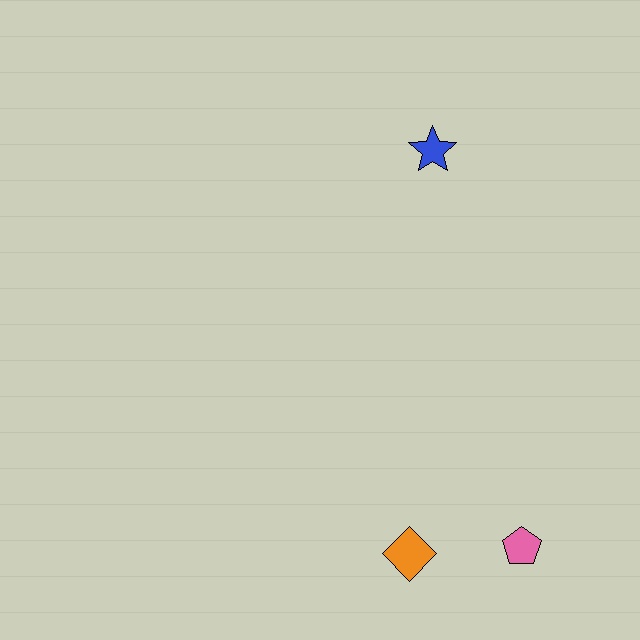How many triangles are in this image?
There are no triangles.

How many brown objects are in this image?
There are no brown objects.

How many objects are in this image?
There are 3 objects.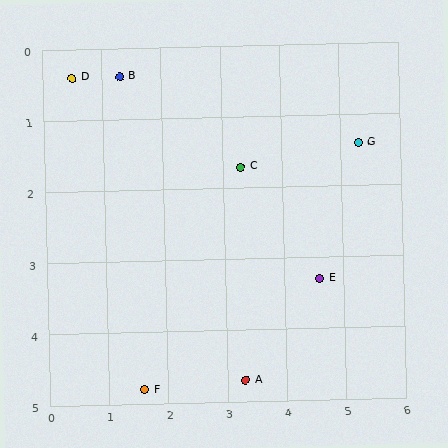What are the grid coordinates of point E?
Point E is at approximately (4.6, 3.3).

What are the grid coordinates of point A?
Point A is at approximately (3.3, 4.7).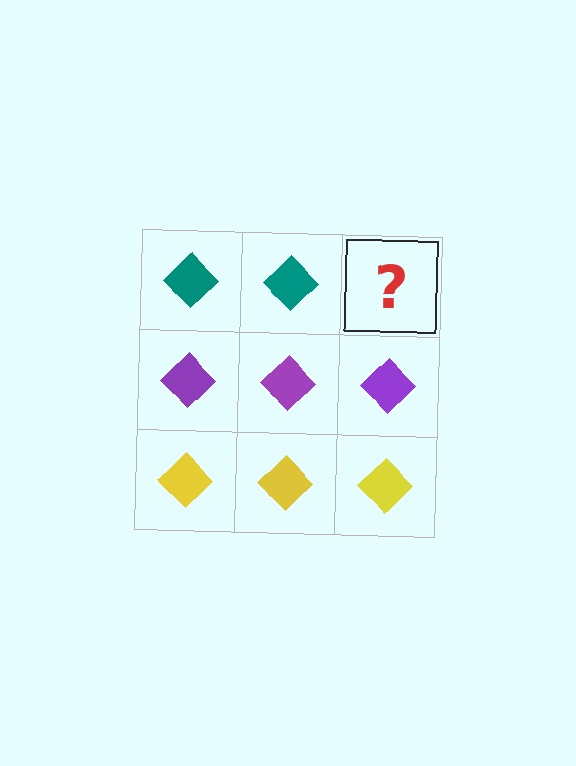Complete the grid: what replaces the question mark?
The question mark should be replaced with a teal diamond.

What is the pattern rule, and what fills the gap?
The rule is that each row has a consistent color. The gap should be filled with a teal diamond.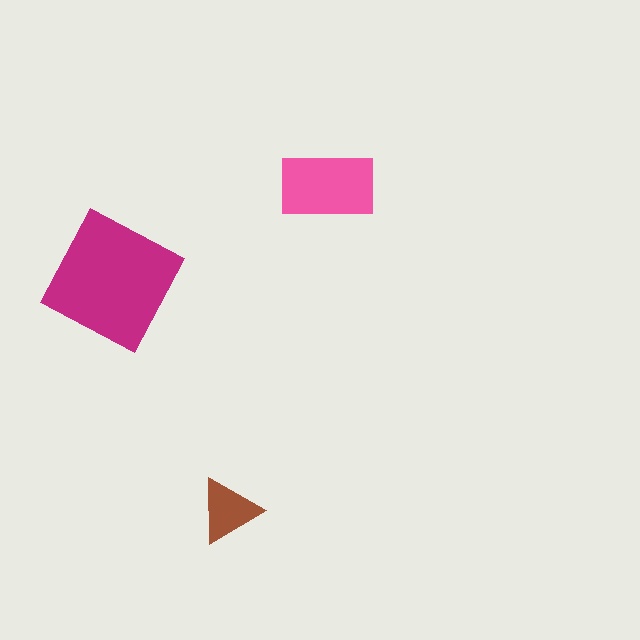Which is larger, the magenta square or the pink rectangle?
The magenta square.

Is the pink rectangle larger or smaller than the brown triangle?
Larger.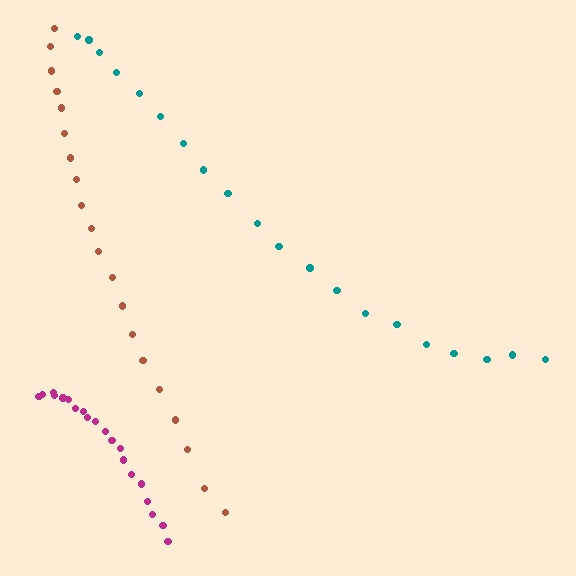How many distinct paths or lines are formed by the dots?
There are 3 distinct paths.